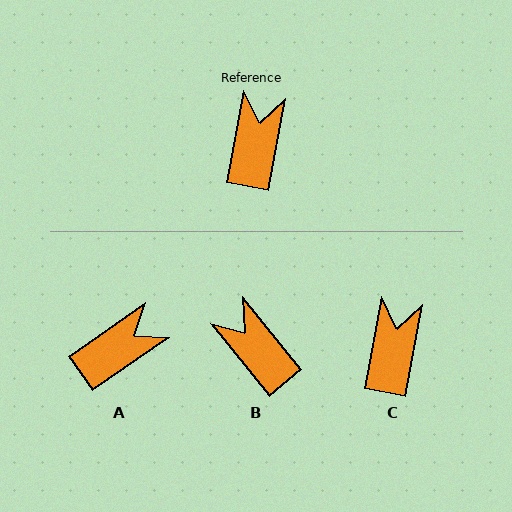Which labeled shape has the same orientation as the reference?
C.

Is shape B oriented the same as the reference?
No, it is off by about 50 degrees.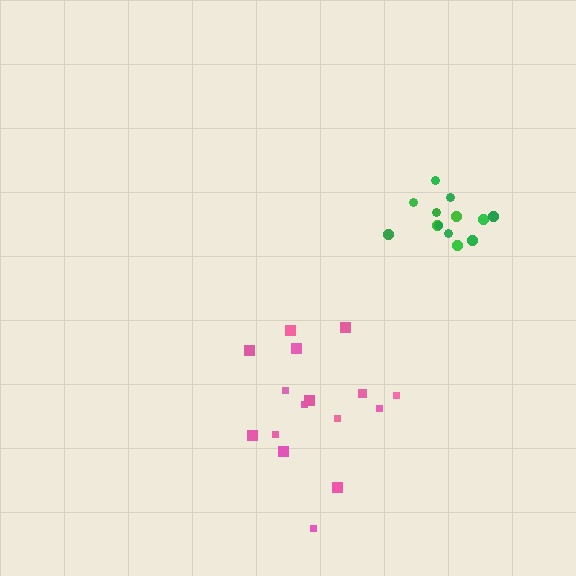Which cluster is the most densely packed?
Green.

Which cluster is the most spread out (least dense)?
Pink.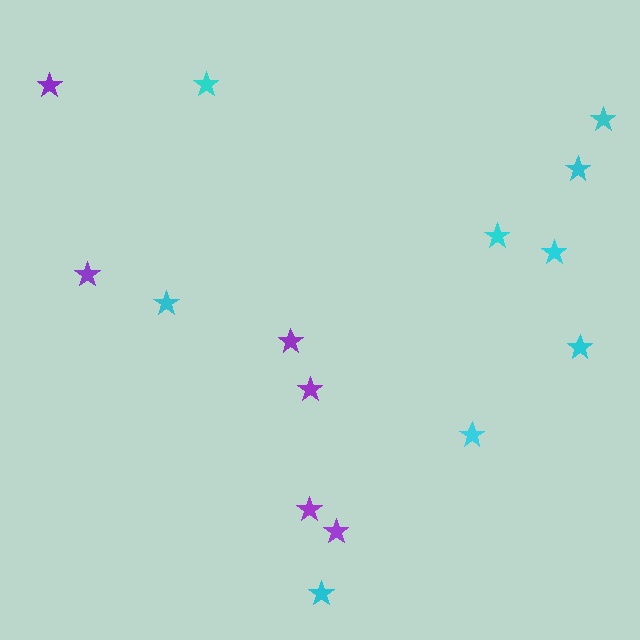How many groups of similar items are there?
There are 2 groups: one group of purple stars (6) and one group of cyan stars (9).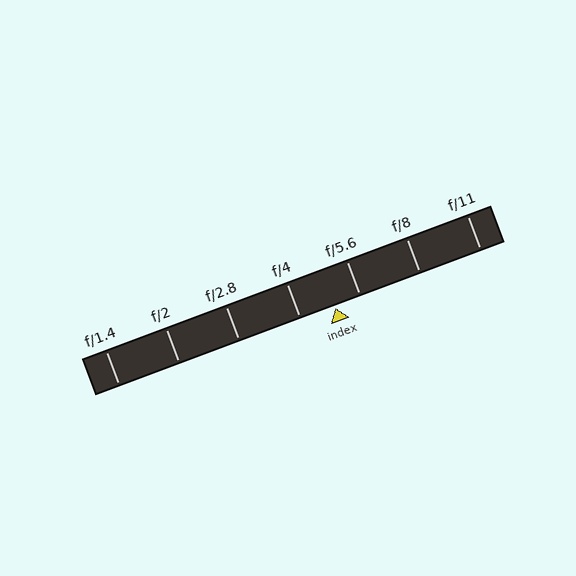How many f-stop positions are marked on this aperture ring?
There are 7 f-stop positions marked.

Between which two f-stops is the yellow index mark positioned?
The index mark is between f/4 and f/5.6.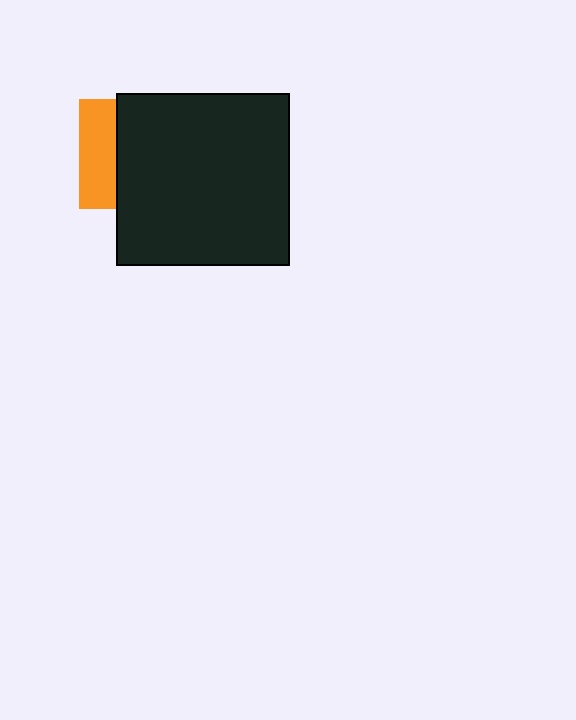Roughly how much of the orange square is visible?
A small part of it is visible (roughly 33%).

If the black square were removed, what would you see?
You would see the complete orange square.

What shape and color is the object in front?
The object in front is a black square.